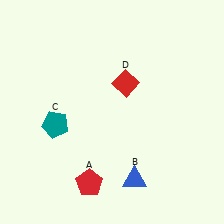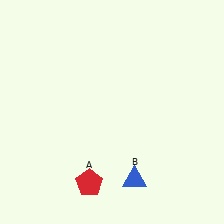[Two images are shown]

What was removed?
The red diamond (D), the teal pentagon (C) were removed in Image 2.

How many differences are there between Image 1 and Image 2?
There are 2 differences between the two images.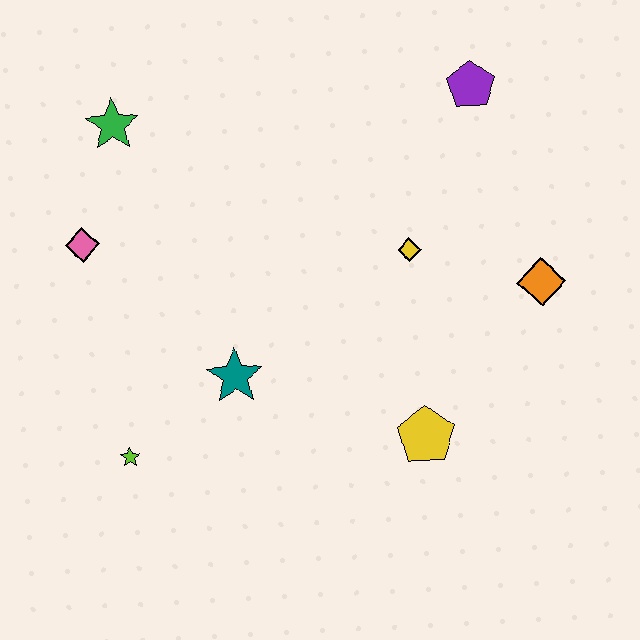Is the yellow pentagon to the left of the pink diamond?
No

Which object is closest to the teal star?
The lime star is closest to the teal star.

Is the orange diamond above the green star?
No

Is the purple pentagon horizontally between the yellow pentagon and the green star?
No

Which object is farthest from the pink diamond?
The orange diamond is farthest from the pink diamond.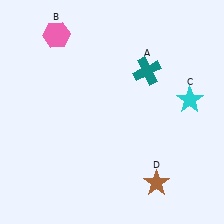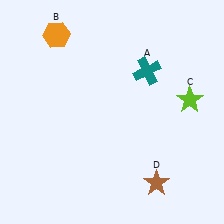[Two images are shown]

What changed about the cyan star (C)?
In Image 1, C is cyan. In Image 2, it changed to lime.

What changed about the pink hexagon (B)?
In Image 1, B is pink. In Image 2, it changed to orange.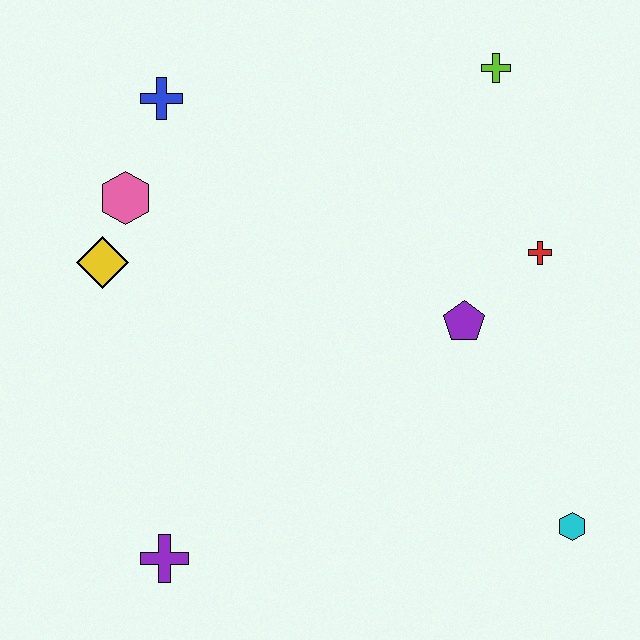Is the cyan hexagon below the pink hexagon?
Yes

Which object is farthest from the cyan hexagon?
The blue cross is farthest from the cyan hexagon.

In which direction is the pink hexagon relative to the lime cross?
The pink hexagon is to the left of the lime cross.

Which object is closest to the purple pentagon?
The red cross is closest to the purple pentagon.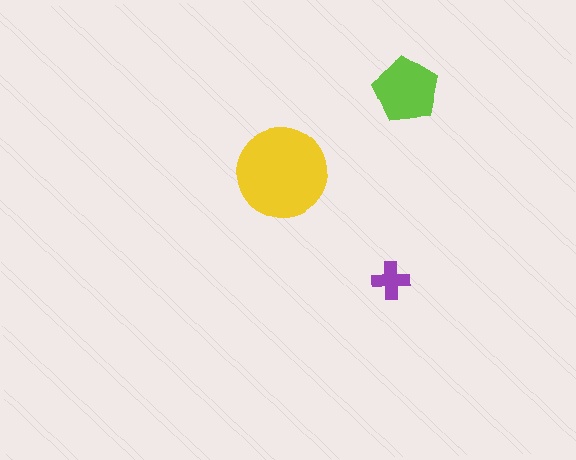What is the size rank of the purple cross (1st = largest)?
3rd.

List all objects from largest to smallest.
The yellow circle, the lime pentagon, the purple cross.